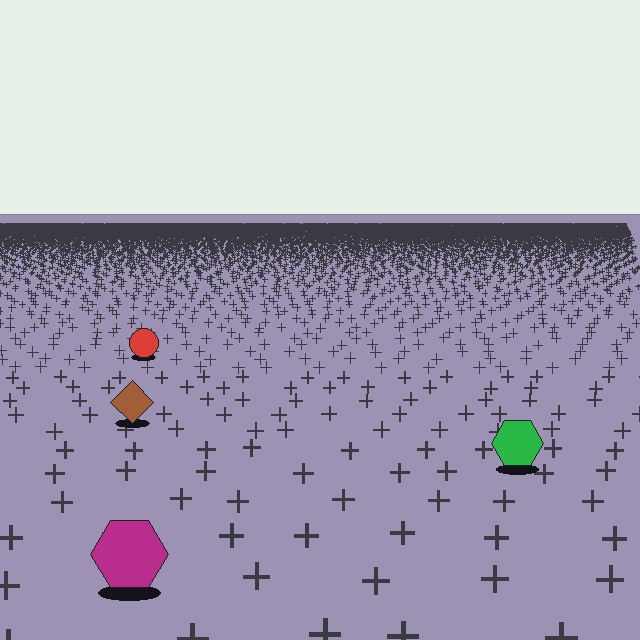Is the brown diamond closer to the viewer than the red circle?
Yes. The brown diamond is closer — you can tell from the texture gradient: the ground texture is coarser near it.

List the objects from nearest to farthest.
From nearest to farthest: the magenta hexagon, the green hexagon, the brown diamond, the red circle.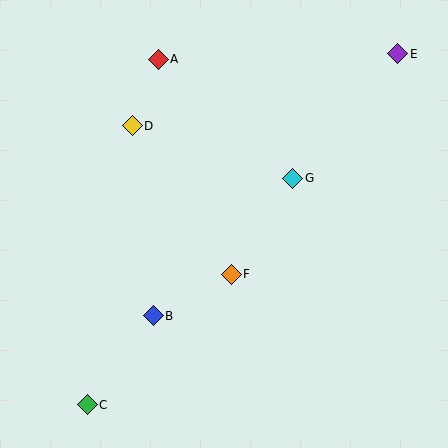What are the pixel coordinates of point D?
Point D is at (132, 126).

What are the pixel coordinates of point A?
Point A is at (158, 59).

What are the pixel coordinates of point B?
Point B is at (153, 316).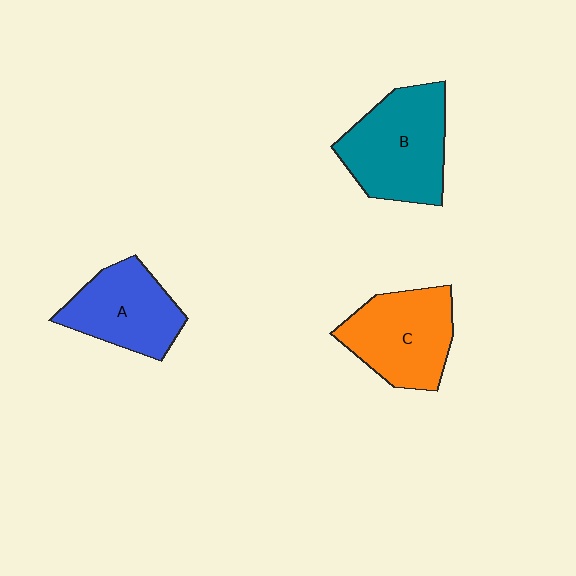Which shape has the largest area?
Shape B (teal).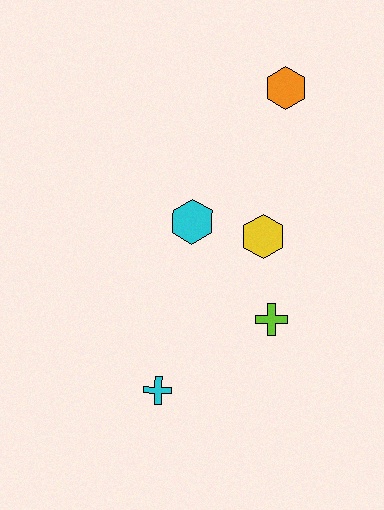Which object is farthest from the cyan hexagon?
The cyan cross is farthest from the cyan hexagon.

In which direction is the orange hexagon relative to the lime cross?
The orange hexagon is above the lime cross.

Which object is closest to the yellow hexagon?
The cyan hexagon is closest to the yellow hexagon.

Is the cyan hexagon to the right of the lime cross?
No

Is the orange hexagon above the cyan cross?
Yes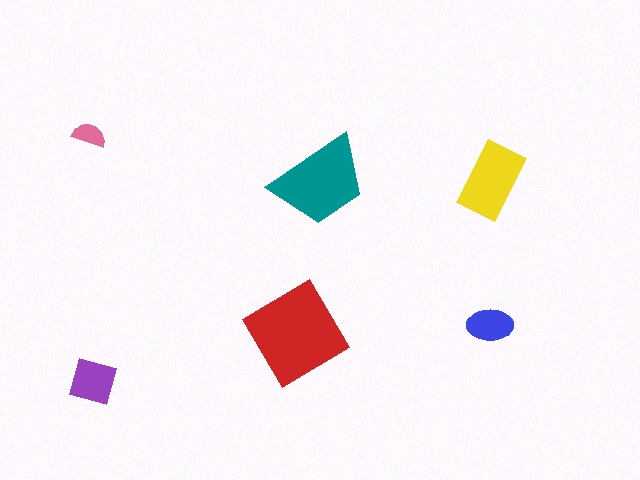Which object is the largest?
The red diamond.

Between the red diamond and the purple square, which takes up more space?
The red diamond.